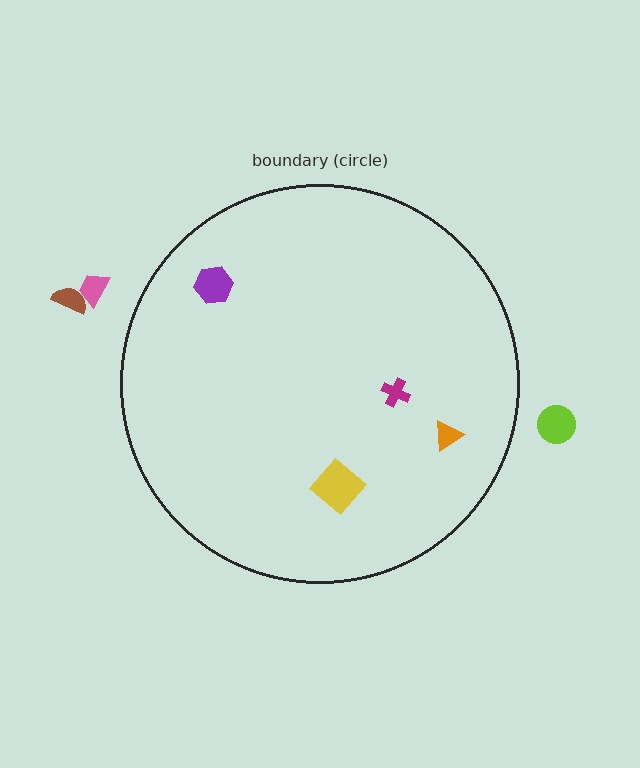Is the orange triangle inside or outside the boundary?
Inside.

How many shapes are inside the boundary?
4 inside, 3 outside.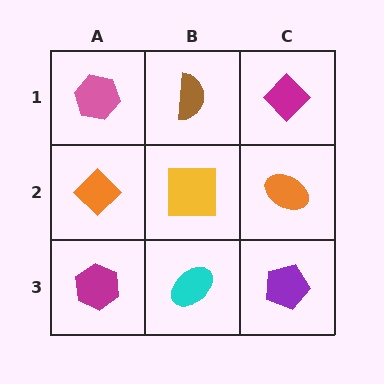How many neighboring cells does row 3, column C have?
2.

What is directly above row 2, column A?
A pink hexagon.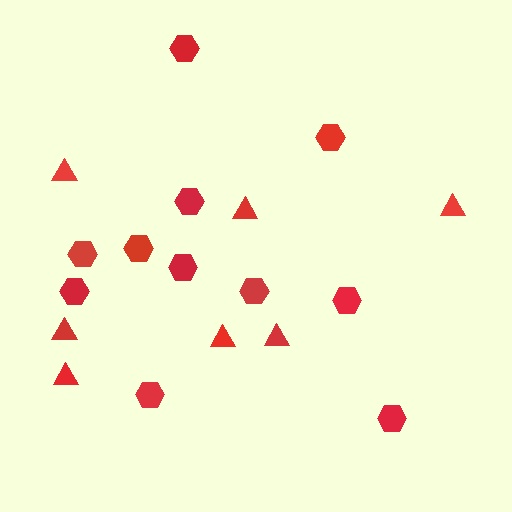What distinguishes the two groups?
There are 2 groups: one group of triangles (7) and one group of hexagons (11).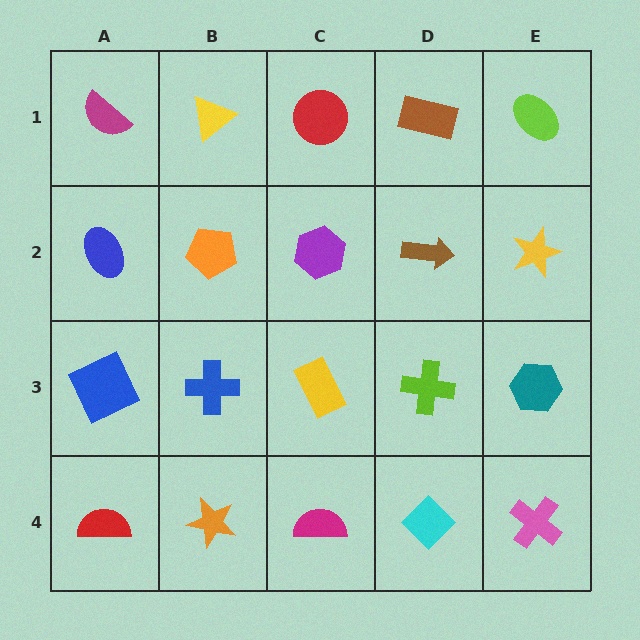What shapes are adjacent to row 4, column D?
A lime cross (row 3, column D), a magenta semicircle (row 4, column C), a pink cross (row 4, column E).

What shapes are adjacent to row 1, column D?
A brown arrow (row 2, column D), a red circle (row 1, column C), a lime ellipse (row 1, column E).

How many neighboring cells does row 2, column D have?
4.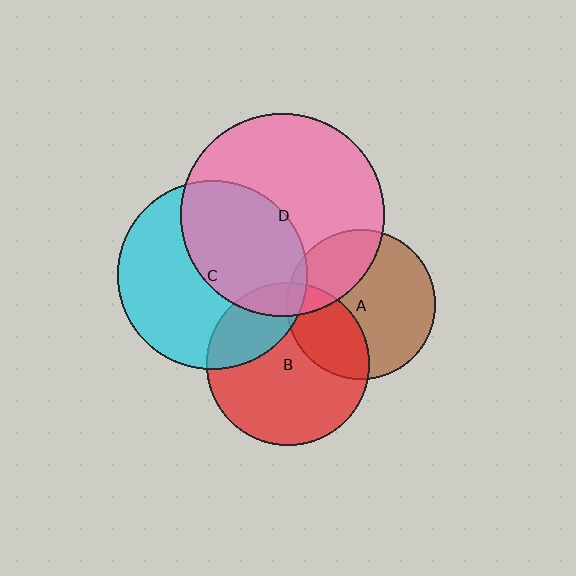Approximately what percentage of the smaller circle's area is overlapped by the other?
Approximately 5%.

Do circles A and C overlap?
Yes.